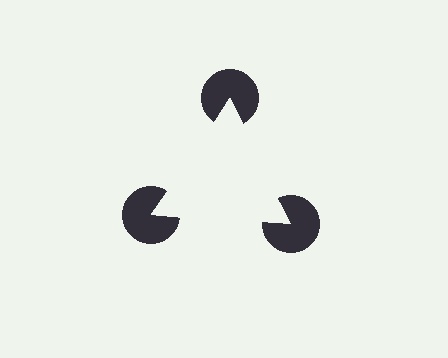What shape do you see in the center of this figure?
An illusory triangle — its edges are inferred from the aligned wedge cuts in the pac-man discs, not physically drawn.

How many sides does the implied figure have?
3 sides.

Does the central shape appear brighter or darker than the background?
It typically appears slightly brighter than the background, even though no actual brightness change is drawn.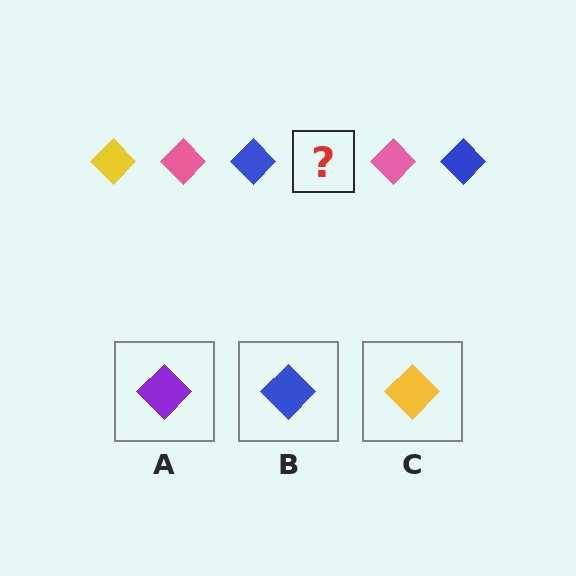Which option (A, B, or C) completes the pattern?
C.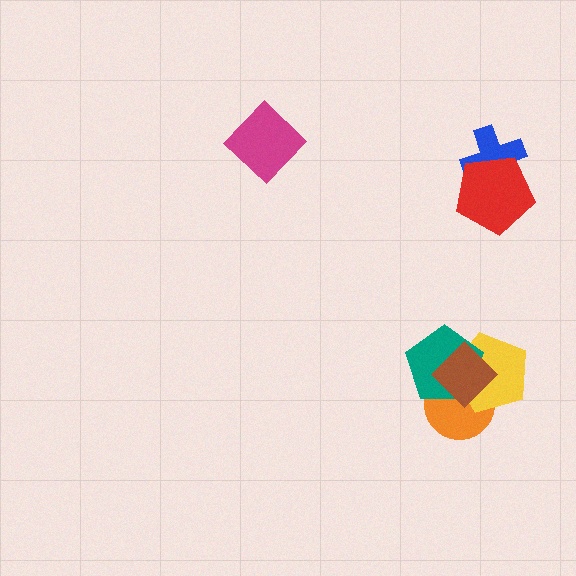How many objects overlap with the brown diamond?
3 objects overlap with the brown diamond.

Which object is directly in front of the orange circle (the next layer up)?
The yellow pentagon is directly in front of the orange circle.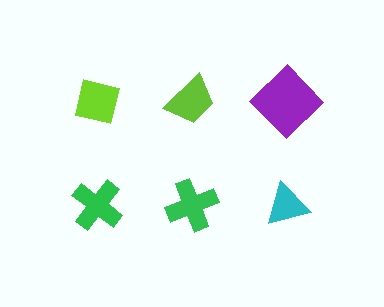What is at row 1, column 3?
A purple diamond.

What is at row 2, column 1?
A green cross.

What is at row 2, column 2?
A green cross.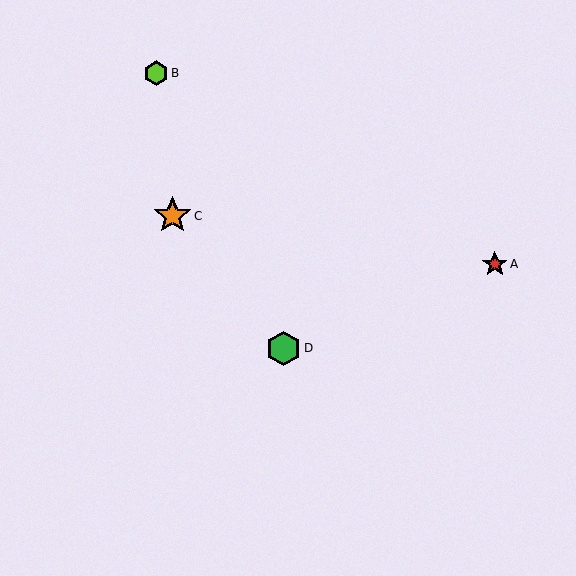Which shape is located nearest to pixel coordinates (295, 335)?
The green hexagon (labeled D) at (284, 348) is nearest to that location.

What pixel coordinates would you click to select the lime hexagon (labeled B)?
Click at (156, 73) to select the lime hexagon B.